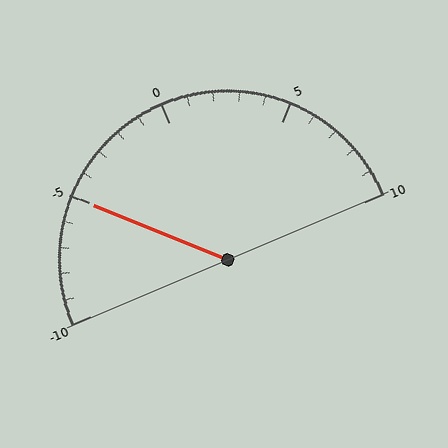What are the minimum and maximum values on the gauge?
The gauge ranges from -10 to 10.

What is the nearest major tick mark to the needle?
The nearest major tick mark is -5.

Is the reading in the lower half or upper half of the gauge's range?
The reading is in the lower half of the range (-10 to 10).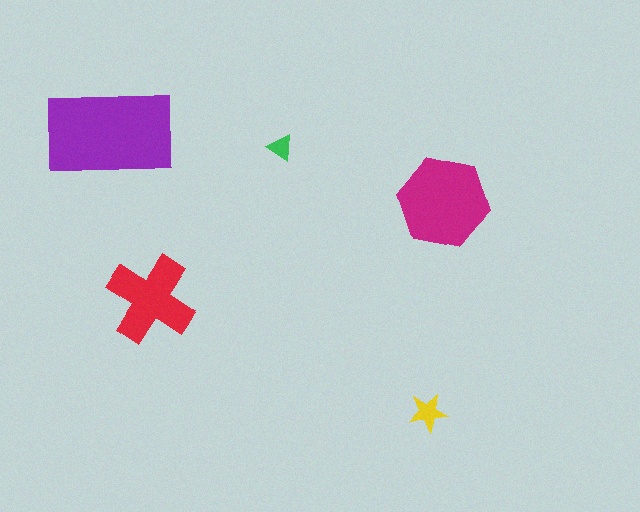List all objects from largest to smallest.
The purple rectangle, the magenta hexagon, the red cross, the yellow star, the green triangle.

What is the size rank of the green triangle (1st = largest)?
5th.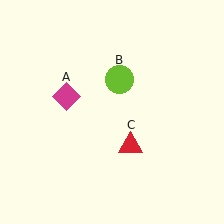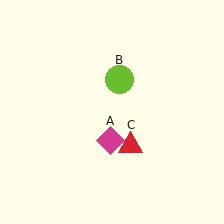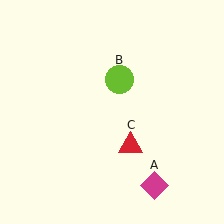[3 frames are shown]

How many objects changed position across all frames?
1 object changed position: magenta diamond (object A).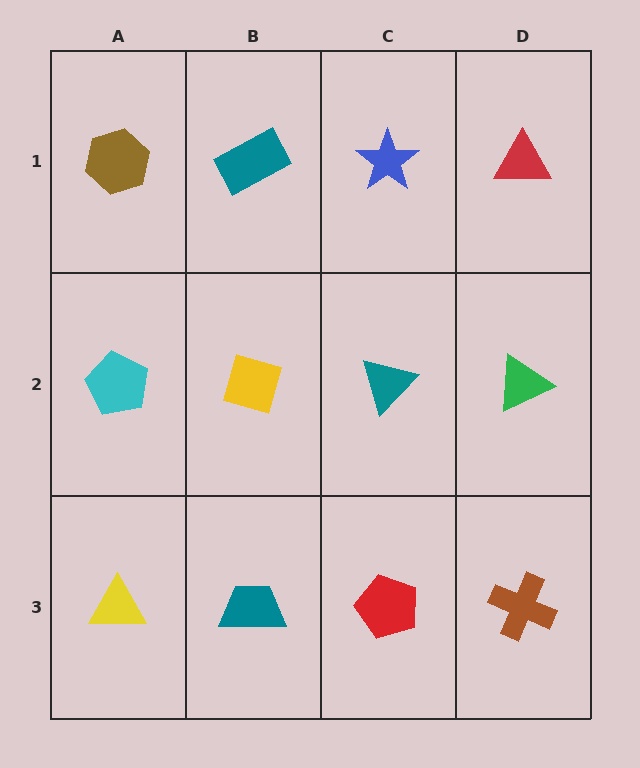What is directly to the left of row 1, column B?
A brown hexagon.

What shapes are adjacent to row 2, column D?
A red triangle (row 1, column D), a brown cross (row 3, column D), a teal triangle (row 2, column C).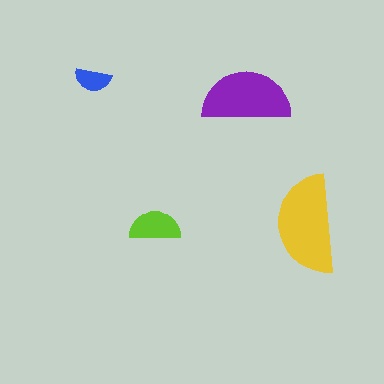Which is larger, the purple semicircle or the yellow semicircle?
The yellow one.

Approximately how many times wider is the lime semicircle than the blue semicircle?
About 1.5 times wider.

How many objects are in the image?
There are 4 objects in the image.